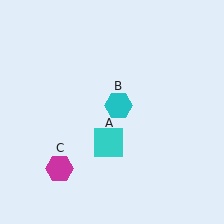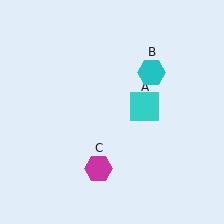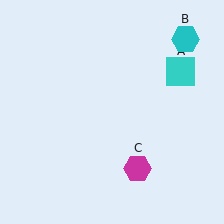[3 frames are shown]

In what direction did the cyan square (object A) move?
The cyan square (object A) moved up and to the right.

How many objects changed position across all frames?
3 objects changed position: cyan square (object A), cyan hexagon (object B), magenta hexagon (object C).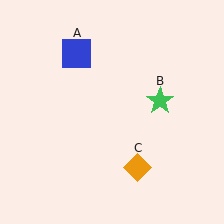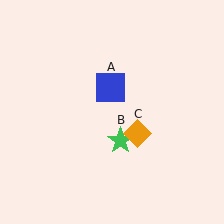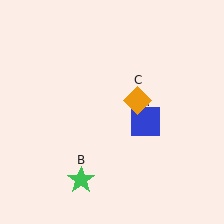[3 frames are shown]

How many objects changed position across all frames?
3 objects changed position: blue square (object A), green star (object B), orange diamond (object C).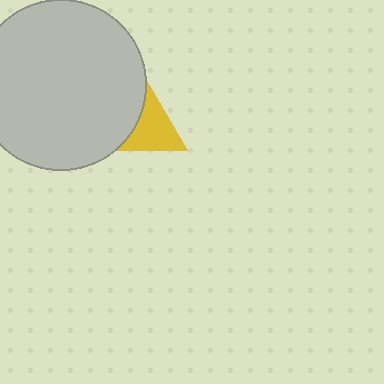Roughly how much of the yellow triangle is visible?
About half of it is visible (roughly 49%).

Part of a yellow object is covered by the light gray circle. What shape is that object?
It is a triangle.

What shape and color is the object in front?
The object in front is a light gray circle.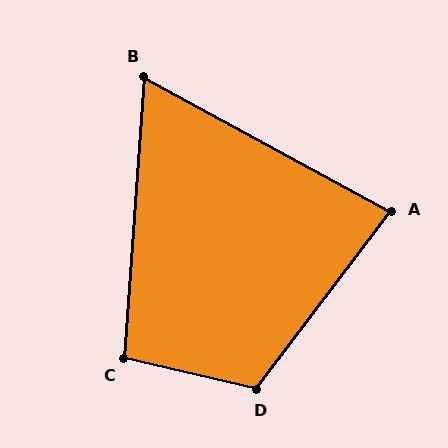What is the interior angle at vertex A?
Approximately 81 degrees (acute).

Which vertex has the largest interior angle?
D, at approximately 114 degrees.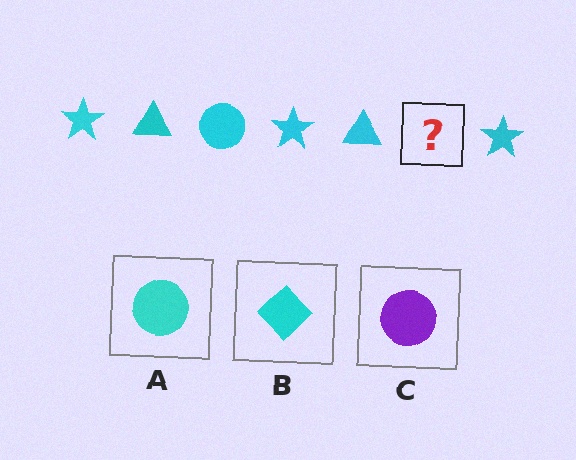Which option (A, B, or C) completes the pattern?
A.